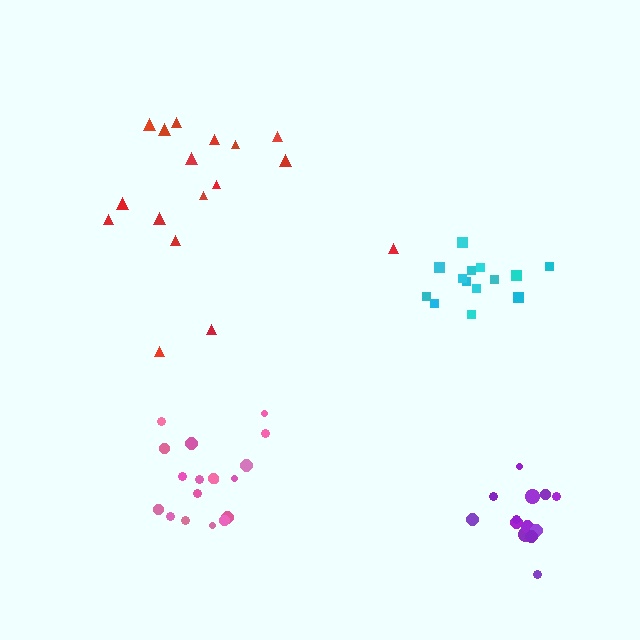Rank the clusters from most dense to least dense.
cyan, purple, pink, red.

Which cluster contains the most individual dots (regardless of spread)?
Pink (18).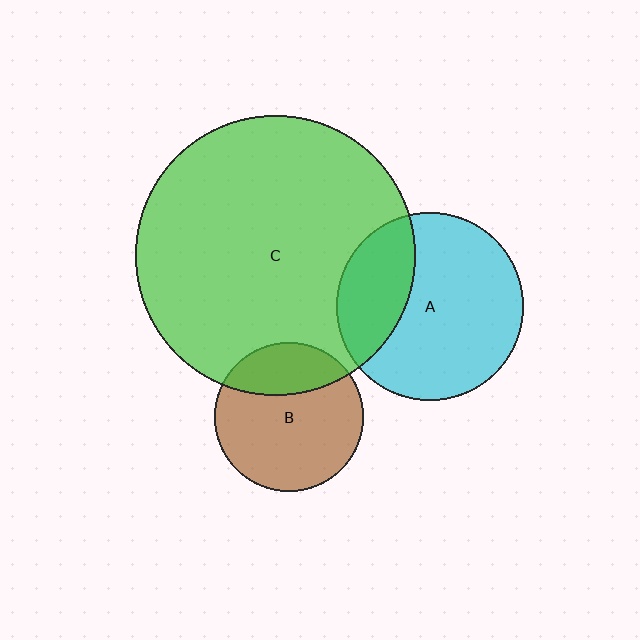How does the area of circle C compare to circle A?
Approximately 2.2 times.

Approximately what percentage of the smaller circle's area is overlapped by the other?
Approximately 25%.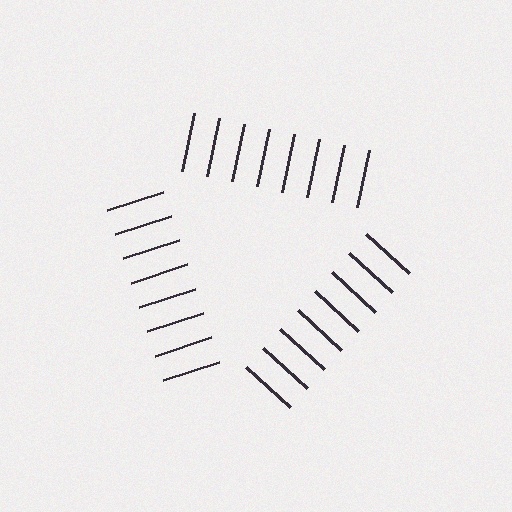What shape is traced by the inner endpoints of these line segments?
An illusory triangle — the line segments terminate on its edges but no continuous stroke is drawn.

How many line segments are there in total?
24 — 8 along each of the 3 edges.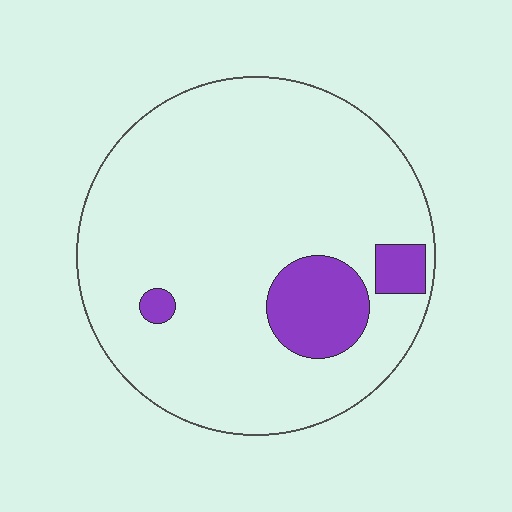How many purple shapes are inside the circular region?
3.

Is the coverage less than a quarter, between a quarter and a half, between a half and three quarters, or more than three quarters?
Less than a quarter.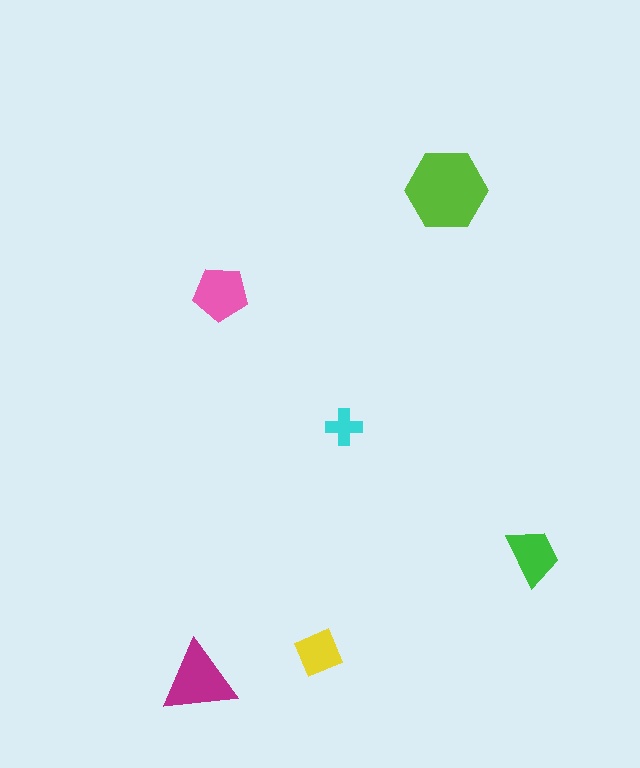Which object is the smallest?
The cyan cross.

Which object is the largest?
The lime hexagon.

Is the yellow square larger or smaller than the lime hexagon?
Smaller.